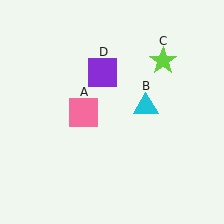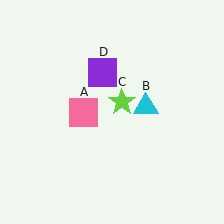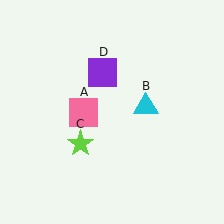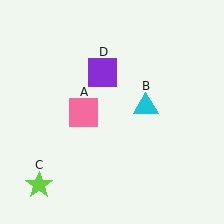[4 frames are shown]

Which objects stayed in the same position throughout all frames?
Pink square (object A) and cyan triangle (object B) and purple square (object D) remained stationary.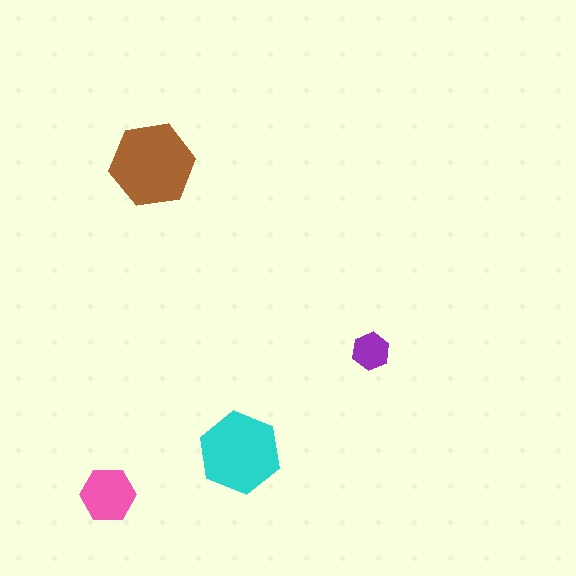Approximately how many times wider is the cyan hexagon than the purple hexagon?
About 2 times wider.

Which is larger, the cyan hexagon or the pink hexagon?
The cyan one.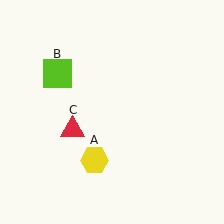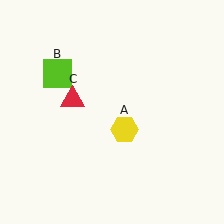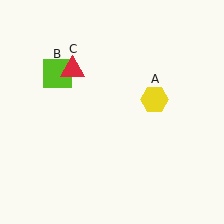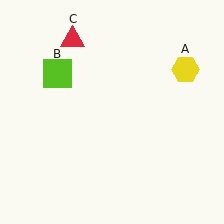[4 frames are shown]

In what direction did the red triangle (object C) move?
The red triangle (object C) moved up.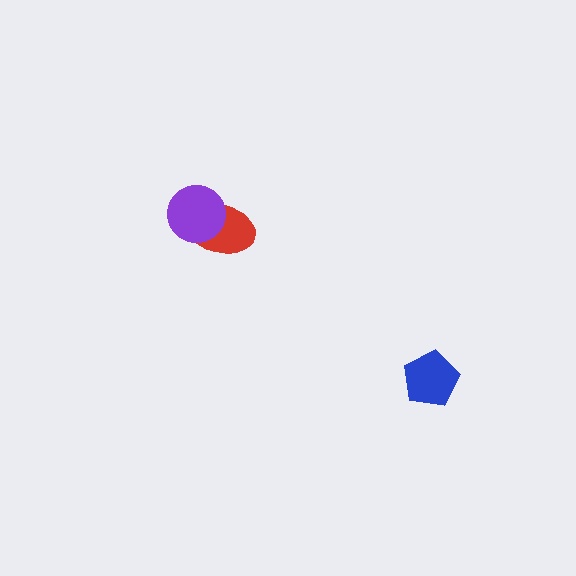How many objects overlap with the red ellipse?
1 object overlaps with the red ellipse.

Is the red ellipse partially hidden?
Yes, it is partially covered by another shape.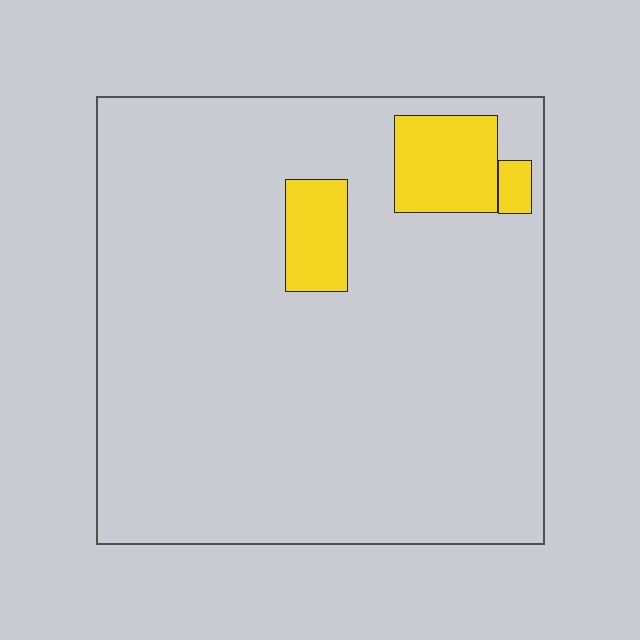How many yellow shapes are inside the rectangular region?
3.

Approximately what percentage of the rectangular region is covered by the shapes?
Approximately 10%.